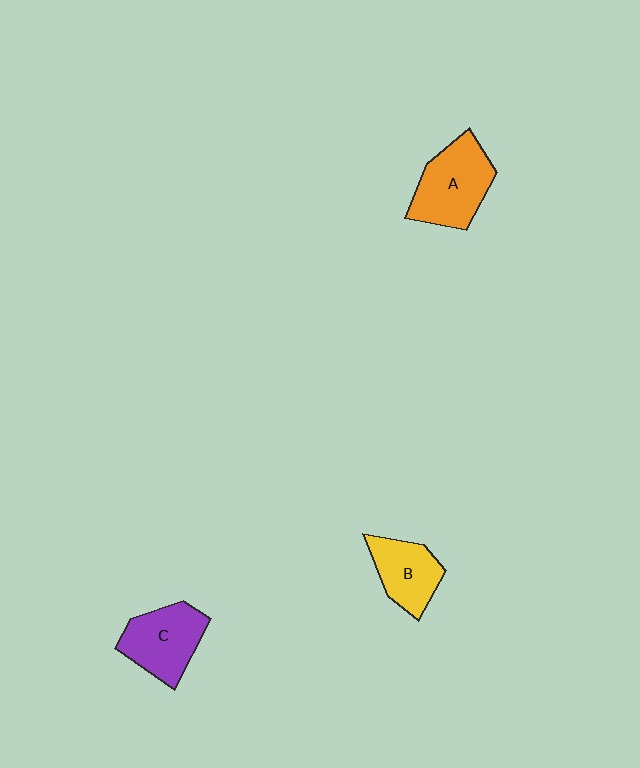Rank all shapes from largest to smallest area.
From largest to smallest: A (orange), C (purple), B (yellow).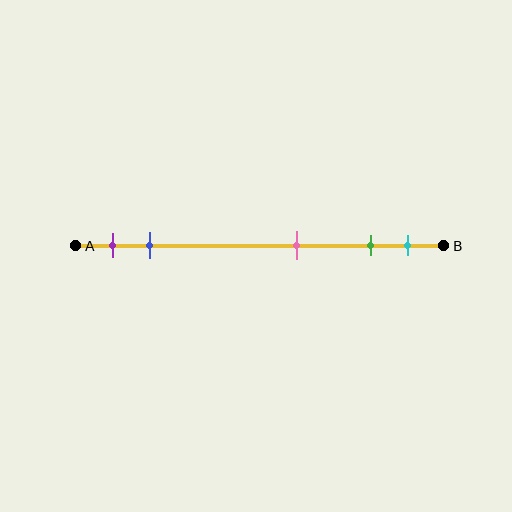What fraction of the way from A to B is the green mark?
The green mark is approximately 80% (0.8) of the way from A to B.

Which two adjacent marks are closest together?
The green and cyan marks are the closest adjacent pair.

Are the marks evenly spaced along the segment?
No, the marks are not evenly spaced.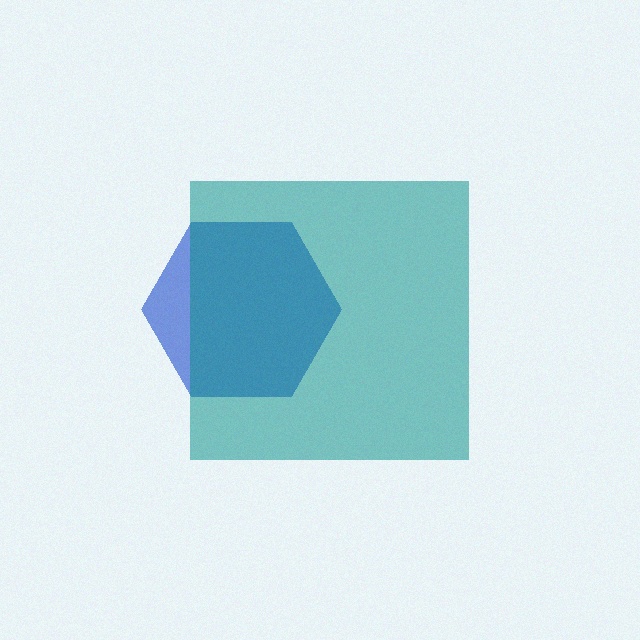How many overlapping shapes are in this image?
There are 2 overlapping shapes in the image.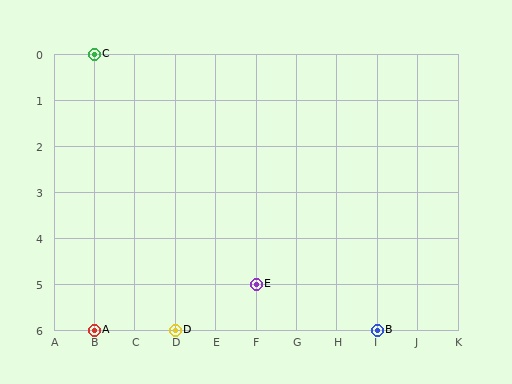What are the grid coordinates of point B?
Point B is at grid coordinates (I, 6).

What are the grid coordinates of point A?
Point A is at grid coordinates (B, 6).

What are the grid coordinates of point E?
Point E is at grid coordinates (F, 5).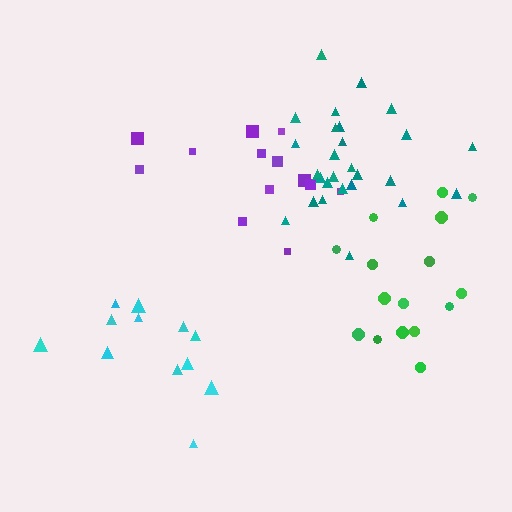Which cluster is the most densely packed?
Teal.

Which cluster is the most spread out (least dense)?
Purple.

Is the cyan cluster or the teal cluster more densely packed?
Teal.